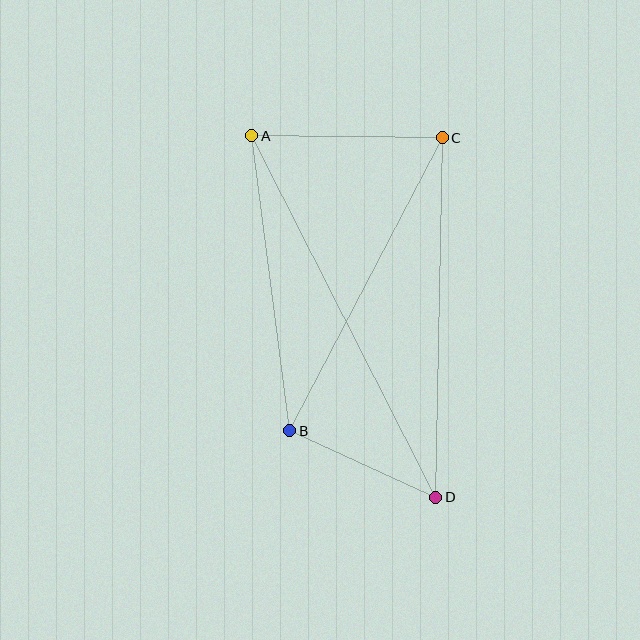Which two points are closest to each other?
Points B and D are closest to each other.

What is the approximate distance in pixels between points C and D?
The distance between C and D is approximately 360 pixels.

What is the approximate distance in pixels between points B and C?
The distance between B and C is approximately 331 pixels.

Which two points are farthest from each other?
Points A and D are farthest from each other.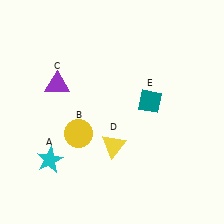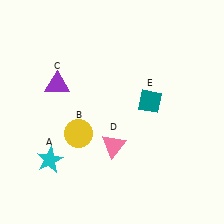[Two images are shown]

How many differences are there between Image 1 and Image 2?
There is 1 difference between the two images.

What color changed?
The triangle (D) changed from yellow in Image 1 to pink in Image 2.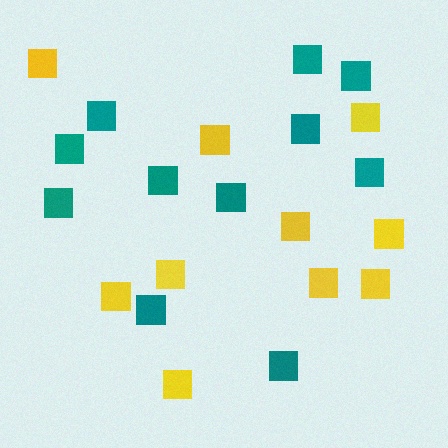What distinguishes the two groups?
There are 2 groups: one group of teal squares (11) and one group of yellow squares (10).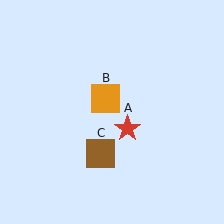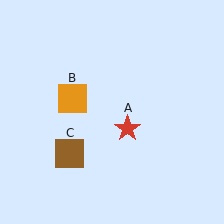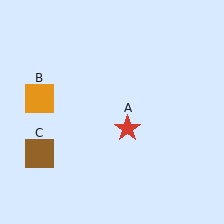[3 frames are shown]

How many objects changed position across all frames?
2 objects changed position: orange square (object B), brown square (object C).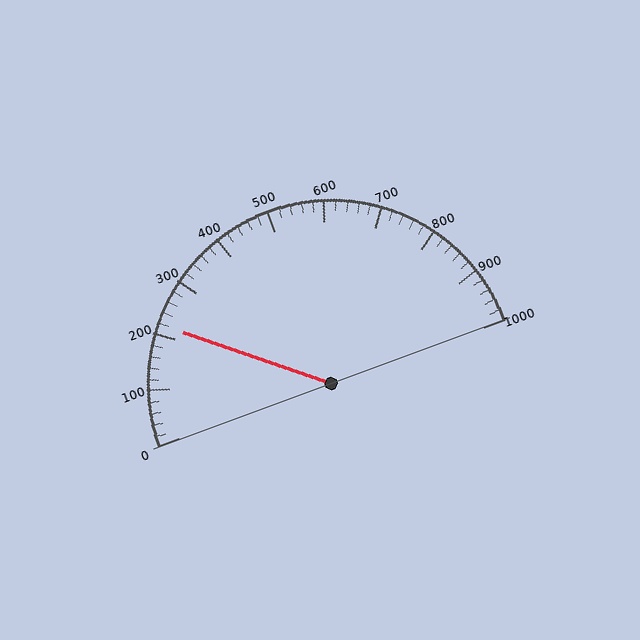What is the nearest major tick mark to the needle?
The nearest major tick mark is 200.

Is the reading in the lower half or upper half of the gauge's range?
The reading is in the lower half of the range (0 to 1000).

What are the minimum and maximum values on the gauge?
The gauge ranges from 0 to 1000.